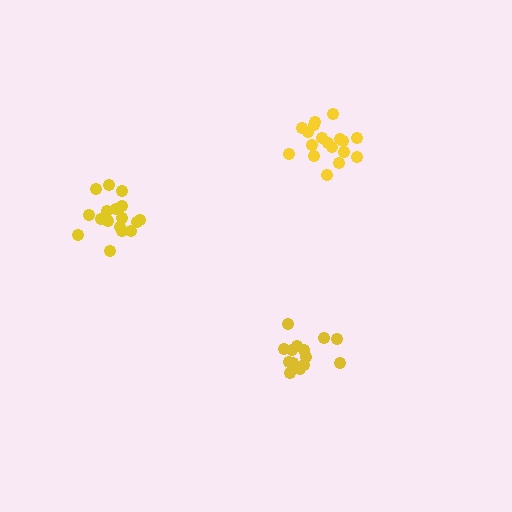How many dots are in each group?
Group 1: 14 dots, Group 2: 18 dots, Group 3: 18 dots (50 total).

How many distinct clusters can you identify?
There are 3 distinct clusters.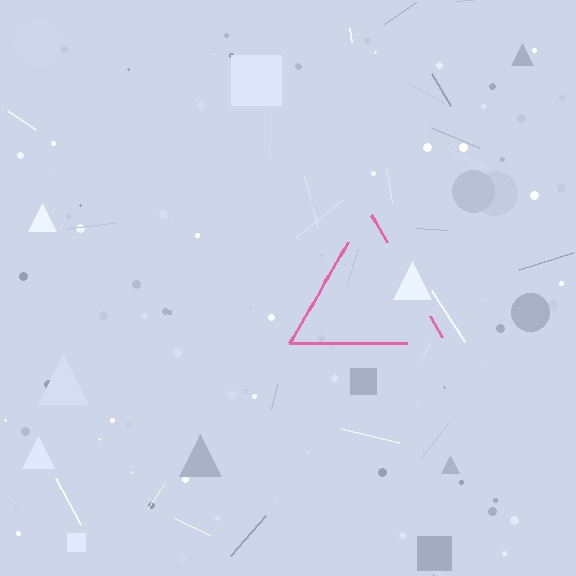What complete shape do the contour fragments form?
The contour fragments form a triangle.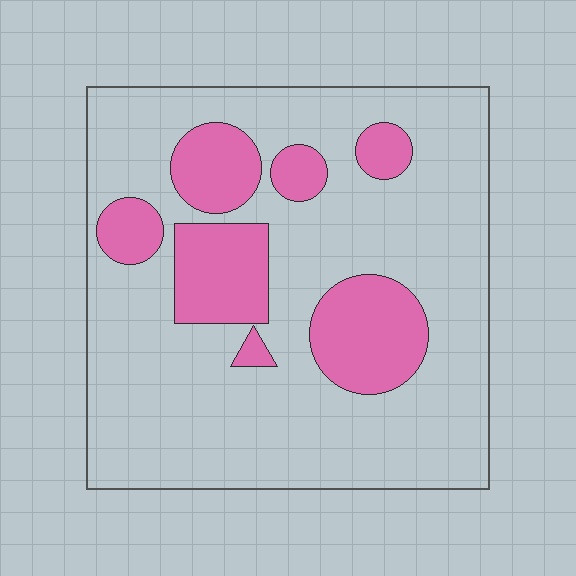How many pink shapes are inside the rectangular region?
7.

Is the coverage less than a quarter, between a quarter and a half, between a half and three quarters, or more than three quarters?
Less than a quarter.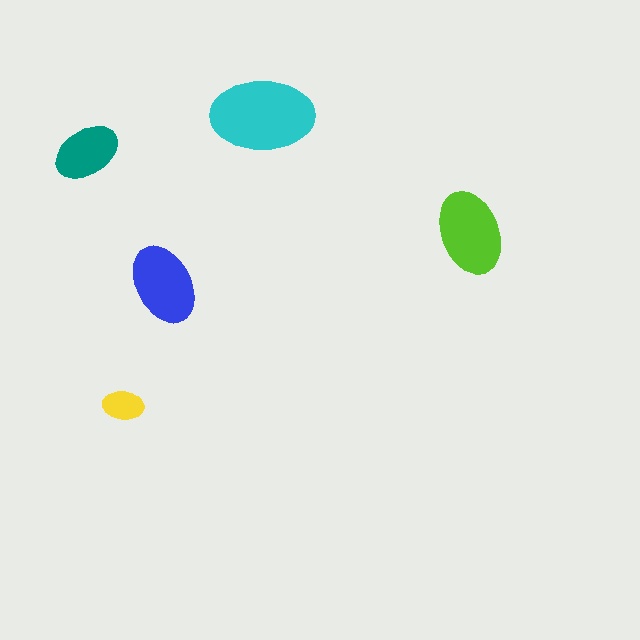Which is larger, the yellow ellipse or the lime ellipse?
The lime one.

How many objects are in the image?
There are 5 objects in the image.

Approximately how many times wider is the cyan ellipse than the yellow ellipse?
About 2.5 times wider.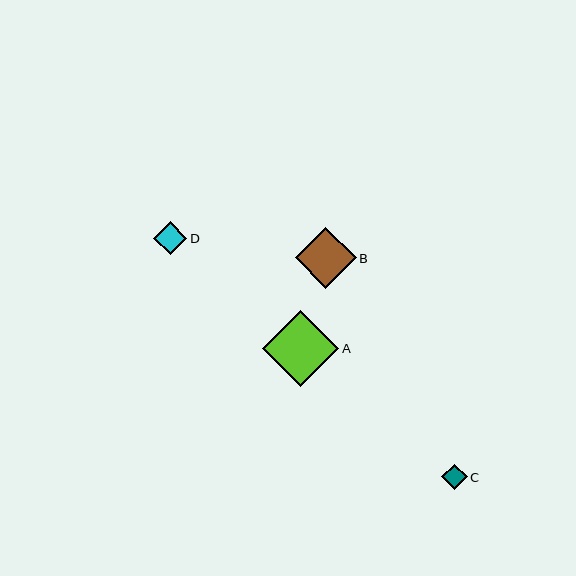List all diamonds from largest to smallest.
From largest to smallest: A, B, D, C.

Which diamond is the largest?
Diamond A is the largest with a size of approximately 76 pixels.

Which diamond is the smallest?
Diamond C is the smallest with a size of approximately 26 pixels.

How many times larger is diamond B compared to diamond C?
Diamond B is approximately 2.4 times the size of diamond C.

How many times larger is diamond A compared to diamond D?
Diamond A is approximately 2.3 times the size of diamond D.